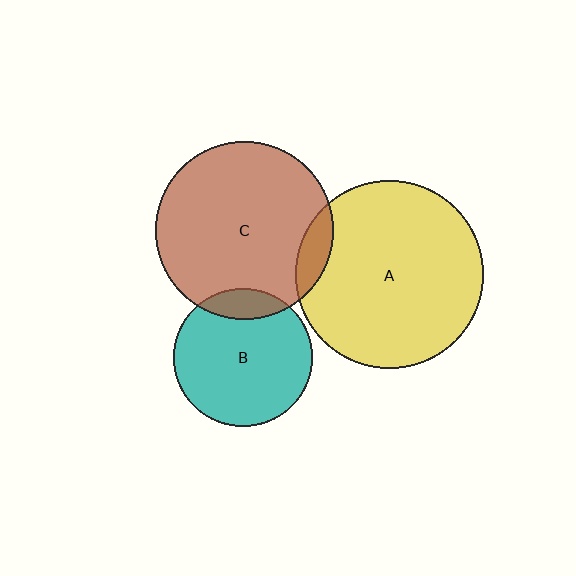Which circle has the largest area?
Circle A (yellow).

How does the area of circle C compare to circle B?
Approximately 1.7 times.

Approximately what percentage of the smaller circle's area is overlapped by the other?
Approximately 15%.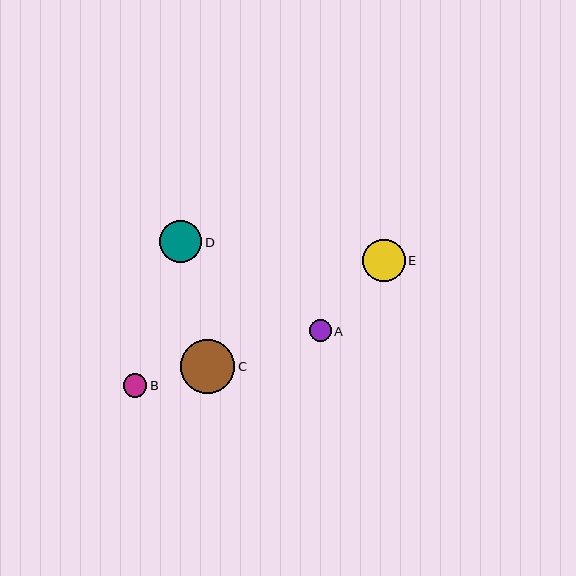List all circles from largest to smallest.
From largest to smallest: C, E, D, B, A.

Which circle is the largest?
Circle C is the largest with a size of approximately 54 pixels.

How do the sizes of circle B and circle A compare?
Circle B and circle A are approximately the same size.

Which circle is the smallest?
Circle A is the smallest with a size of approximately 22 pixels.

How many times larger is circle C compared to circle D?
Circle C is approximately 1.3 times the size of circle D.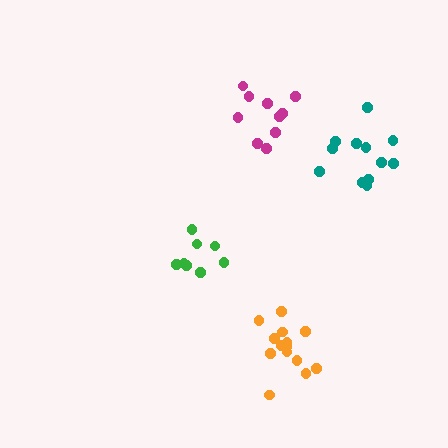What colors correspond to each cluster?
The clusters are colored: orange, green, magenta, teal.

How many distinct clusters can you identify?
There are 4 distinct clusters.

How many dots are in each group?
Group 1: 14 dots, Group 2: 8 dots, Group 3: 10 dots, Group 4: 12 dots (44 total).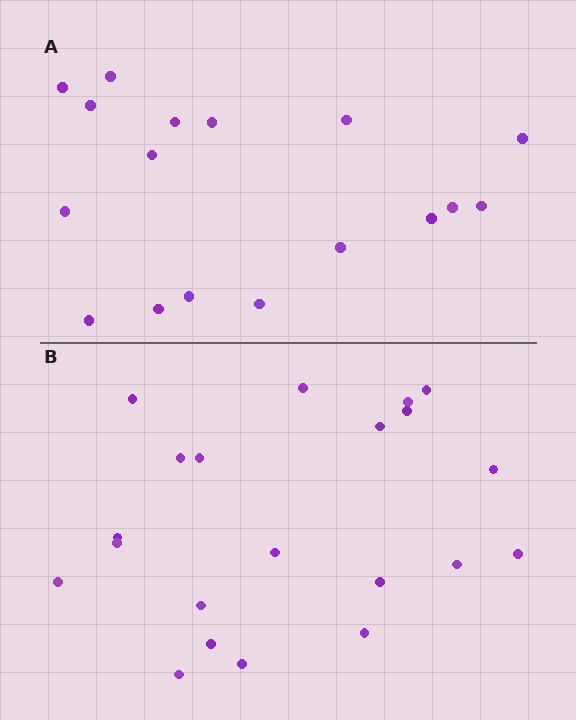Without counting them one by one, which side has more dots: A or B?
Region B (the bottom region) has more dots.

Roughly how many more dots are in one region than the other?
Region B has about 4 more dots than region A.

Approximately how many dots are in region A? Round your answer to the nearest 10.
About 20 dots. (The exact count is 17, which rounds to 20.)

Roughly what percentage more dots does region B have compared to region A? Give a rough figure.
About 25% more.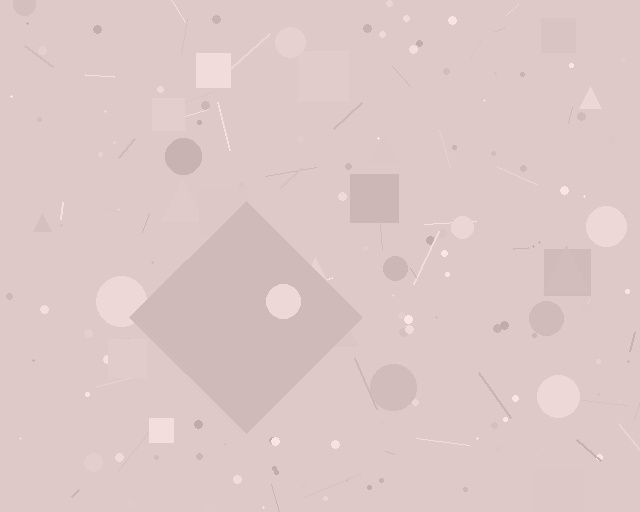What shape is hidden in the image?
A diamond is hidden in the image.